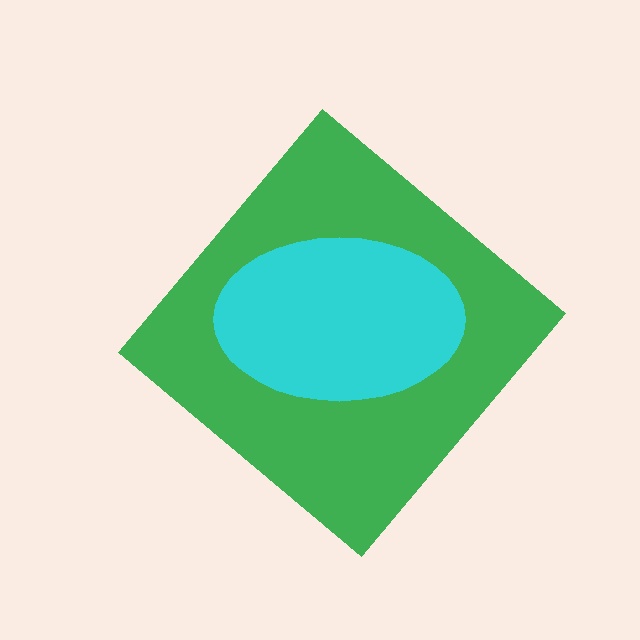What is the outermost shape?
The green diamond.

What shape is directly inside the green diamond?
The cyan ellipse.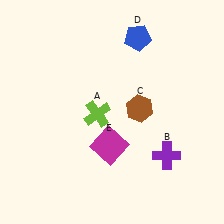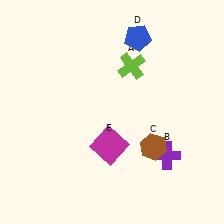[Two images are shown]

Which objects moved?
The objects that moved are: the lime cross (A), the brown hexagon (C).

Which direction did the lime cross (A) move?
The lime cross (A) moved up.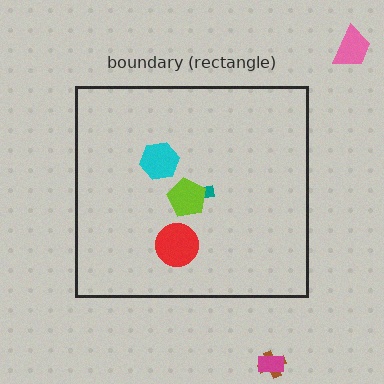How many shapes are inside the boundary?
4 inside, 3 outside.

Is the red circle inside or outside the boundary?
Inside.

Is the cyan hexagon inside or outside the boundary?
Inside.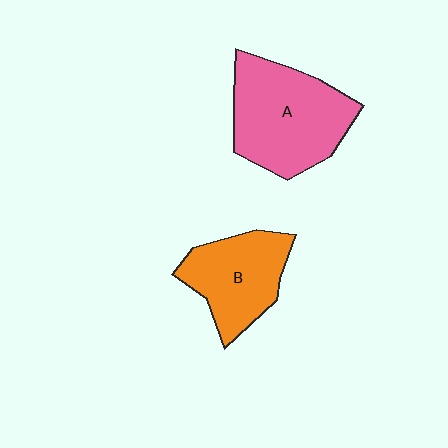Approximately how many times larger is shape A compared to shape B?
Approximately 1.4 times.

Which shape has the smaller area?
Shape B (orange).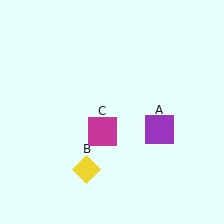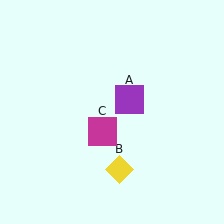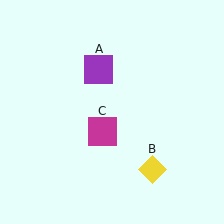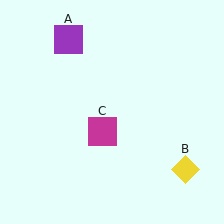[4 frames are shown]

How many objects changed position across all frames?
2 objects changed position: purple square (object A), yellow diamond (object B).